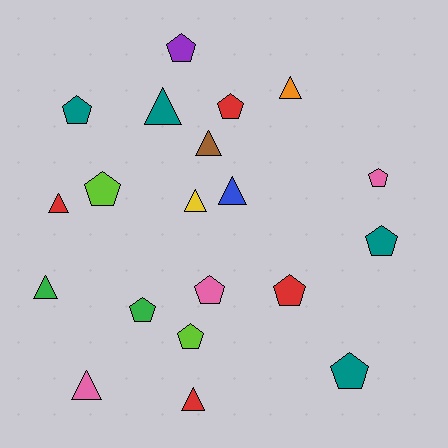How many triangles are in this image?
There are 9 triangles.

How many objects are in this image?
There are 20 objects.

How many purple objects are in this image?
There is 1 purple object.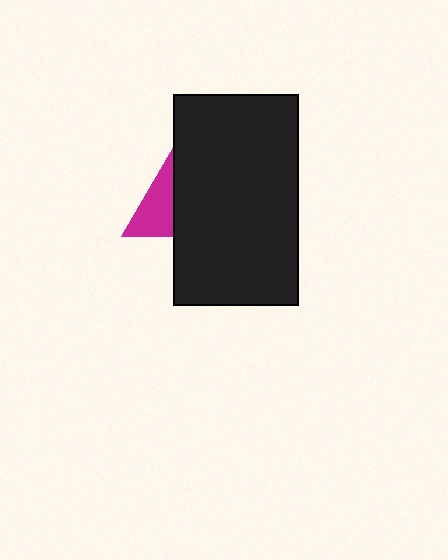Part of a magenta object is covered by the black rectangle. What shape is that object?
It is a triangle.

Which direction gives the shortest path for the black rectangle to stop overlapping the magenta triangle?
Moving right gives the shortest separation.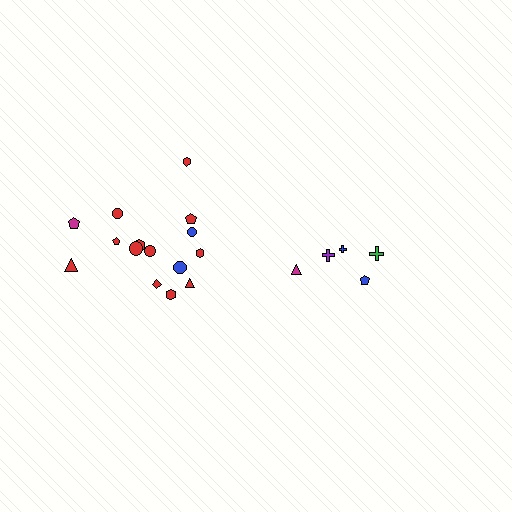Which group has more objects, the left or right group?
The left group.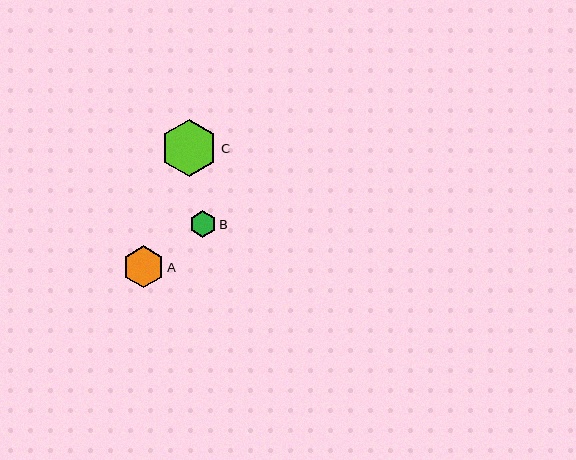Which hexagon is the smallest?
Hexagon B is the smallest with a size of approximately 27 pixels.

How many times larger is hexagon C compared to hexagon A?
Hexagon C is approximately 1.4 times the size of hexagon A.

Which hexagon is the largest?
Hexagon C is the largest with a size of approximately 57 pixels.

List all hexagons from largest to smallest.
From largest to smallest: C, A, B.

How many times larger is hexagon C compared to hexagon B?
Hexagon C is approximately 2.1 times the size of hexagon B.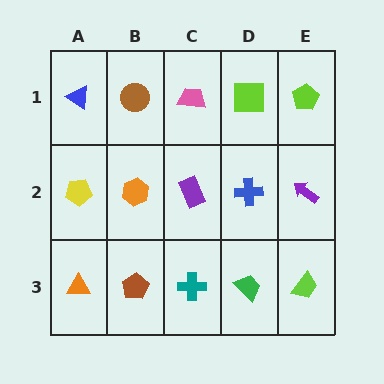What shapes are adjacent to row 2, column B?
A brown circle (row 1, column B), a brown pentagon (row 3, column B), a yellow pentagon (row 2, column A), a purple rectangle (row 2, column C).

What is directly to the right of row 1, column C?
A lime square.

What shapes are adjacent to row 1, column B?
An orange hexagon (row 2, column B), a blue triangle (row 1, column A), a pink trapezoid (row 1, column C).